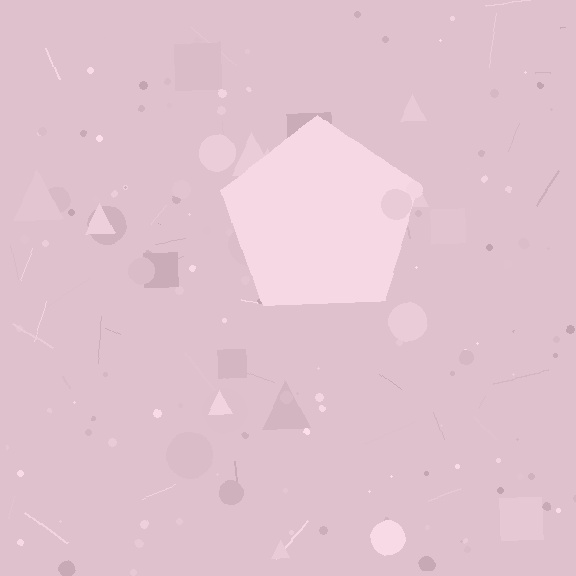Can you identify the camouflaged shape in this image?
The camouflaged shape is a pentagon.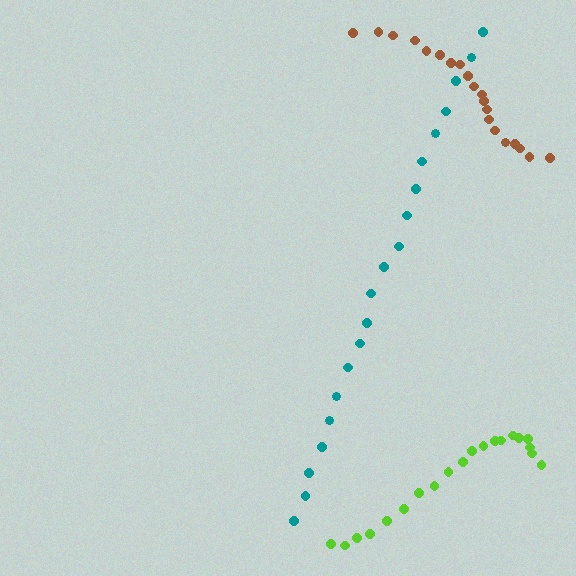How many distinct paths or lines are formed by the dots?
There are 3 distinct paths.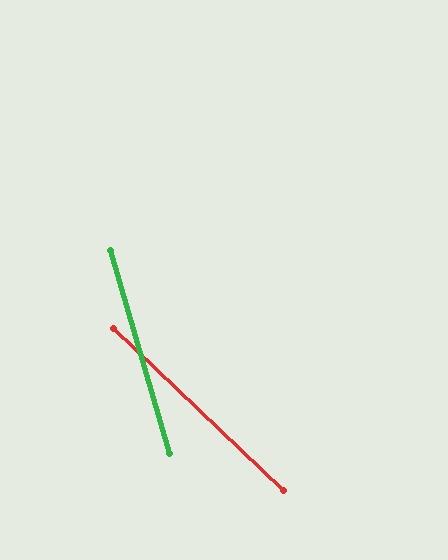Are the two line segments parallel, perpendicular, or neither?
Neither parallel nor perpendicular — they differ by about 30°.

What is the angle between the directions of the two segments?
Approximately 30 degrees.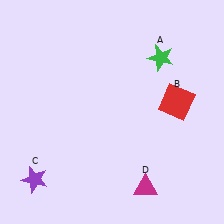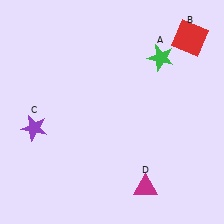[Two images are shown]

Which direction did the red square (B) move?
The red square (B) moved up.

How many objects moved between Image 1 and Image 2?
2 objects moved between the two images.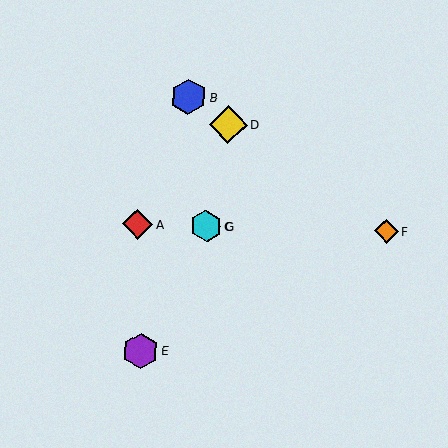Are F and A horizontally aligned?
Yes, both are at y≈231.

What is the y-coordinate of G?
Object G is at y≈226.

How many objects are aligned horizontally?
4 objects (A, C, F, G) are aligned horizontally.